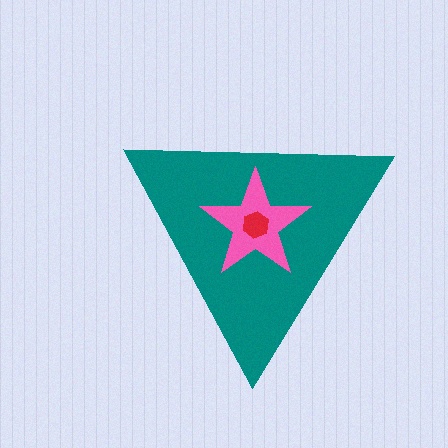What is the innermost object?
The red hexagon.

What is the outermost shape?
The teal triangle.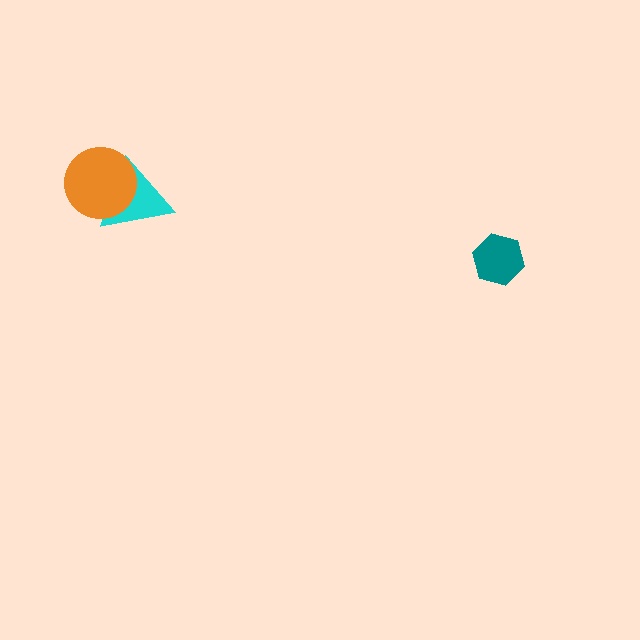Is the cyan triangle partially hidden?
Yes, it is partially covered by another shape.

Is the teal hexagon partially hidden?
No, no other shape covers it.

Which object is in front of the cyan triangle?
The orange circle is in front of the cyan triangle.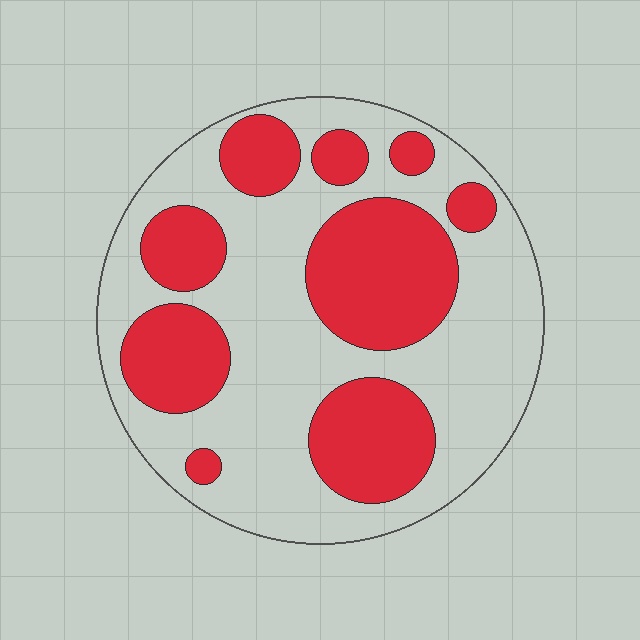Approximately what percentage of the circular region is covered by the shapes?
Approximately 40%.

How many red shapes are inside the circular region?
9.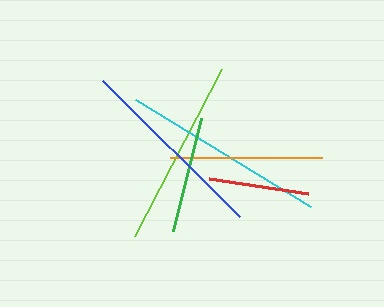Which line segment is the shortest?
The red line is the shortest at approximately 100 pixels.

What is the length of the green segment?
The green segment is approximately 117 pixels long.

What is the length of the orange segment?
The orange segment is approximately 153 pixels long.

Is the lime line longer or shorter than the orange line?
The lime line is longer than the orange line.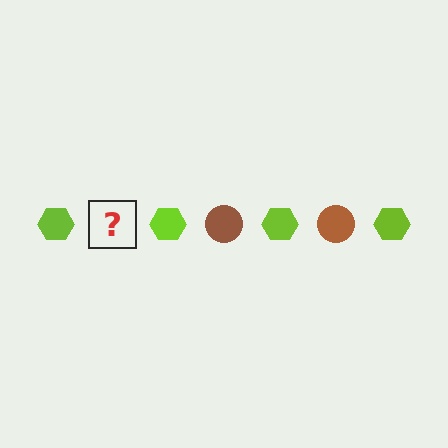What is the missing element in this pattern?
The missing element is a brown circle.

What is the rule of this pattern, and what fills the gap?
The rule is that the pattern alternates between lime hexagon and brown circle. The gap should be filled with a brown circle.